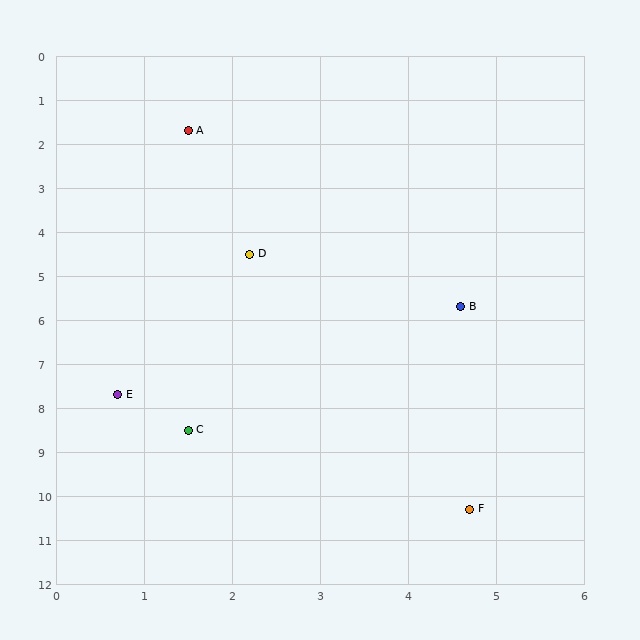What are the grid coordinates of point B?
Point B is at approximately (4.6, 5.7).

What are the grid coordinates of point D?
Point D is at approximately (2.2, 4.5).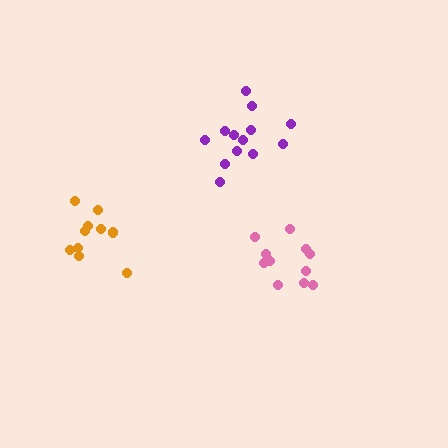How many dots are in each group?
Group 1: 11 dots, Group 2: 13 dots, Group 3: 10 dots (34 total).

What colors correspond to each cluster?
The clusters are colored: pink, purple, orange.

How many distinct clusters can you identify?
There are 3 distinct clusters.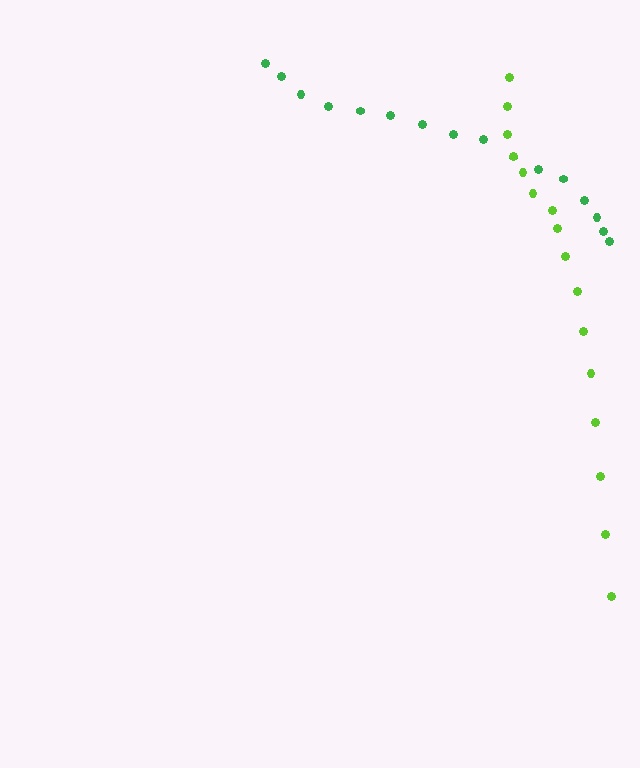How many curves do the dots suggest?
There are 2 distinct paths.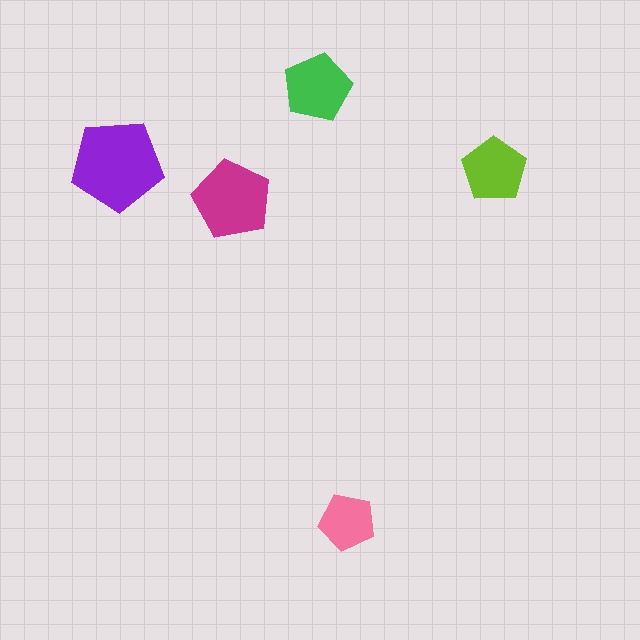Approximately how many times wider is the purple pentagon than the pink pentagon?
About 1.5 times wider.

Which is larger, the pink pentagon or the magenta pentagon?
The magenta one.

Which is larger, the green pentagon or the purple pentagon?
The purple one.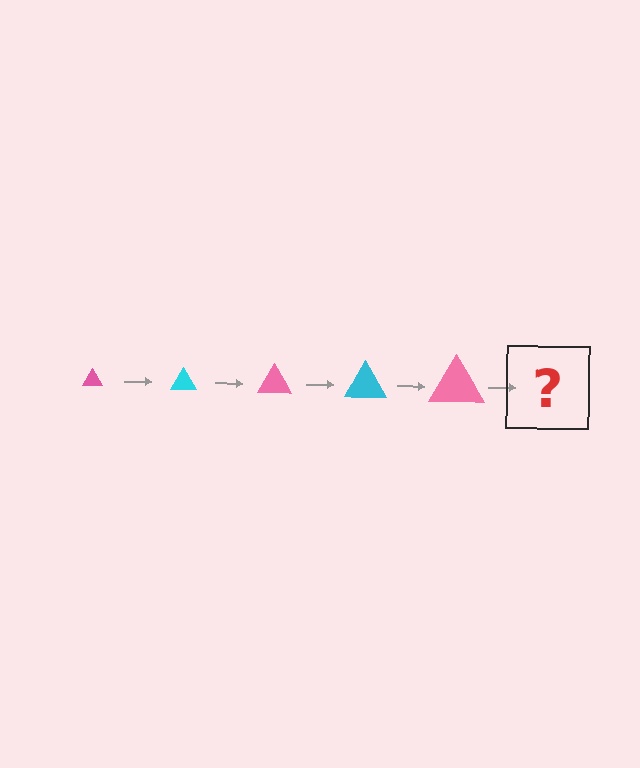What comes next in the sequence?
The next element should be a cyan triangle, larger than the previous one.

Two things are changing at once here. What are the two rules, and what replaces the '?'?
The two rules are that the triangle grows larger each step and the color cycles through pink and cyan. The '?' should be a cyan triangle, larger than the previous one.